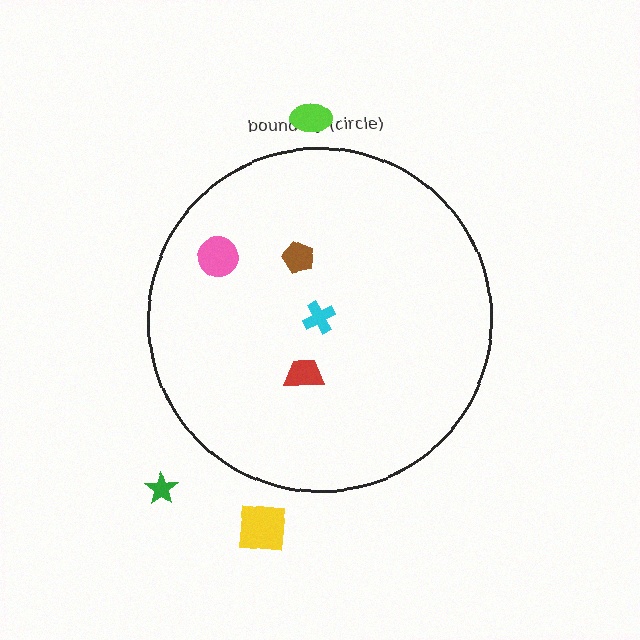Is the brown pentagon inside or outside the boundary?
Inside.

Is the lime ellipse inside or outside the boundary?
Outside.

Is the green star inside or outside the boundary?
Outside.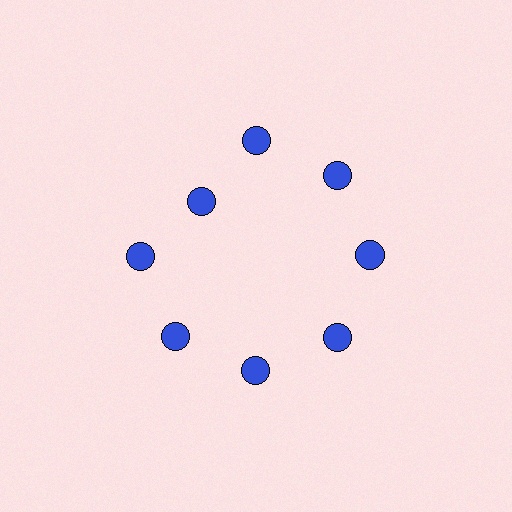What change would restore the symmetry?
The symmetry would be restored by moving it outward, back onto the ring so that all 8 circles sit at equal angles and equal distance from the center.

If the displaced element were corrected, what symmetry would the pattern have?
It would have 8-fold rotational symmetry — the pattern would map onto itself every 45 degrees.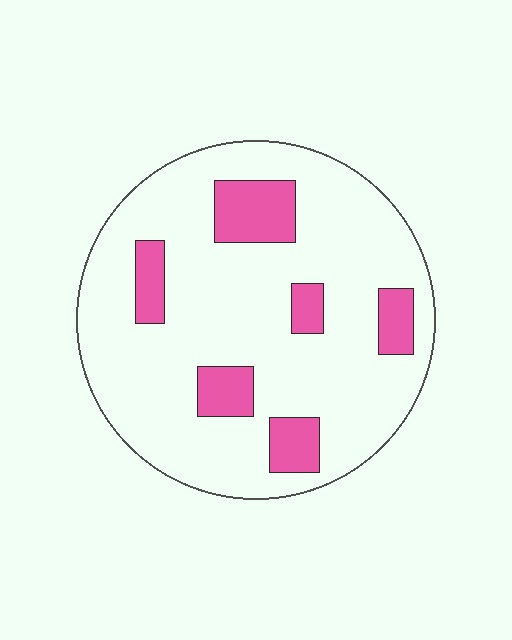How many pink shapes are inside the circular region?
6.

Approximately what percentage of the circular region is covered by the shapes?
Approximately 15%.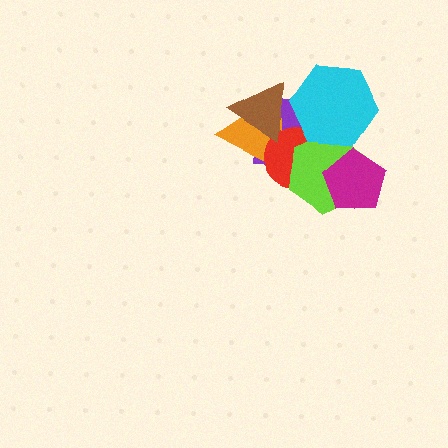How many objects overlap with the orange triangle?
4 objects overlap with the orange triangle.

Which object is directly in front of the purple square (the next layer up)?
The orange triangle is directly in front of the purple square.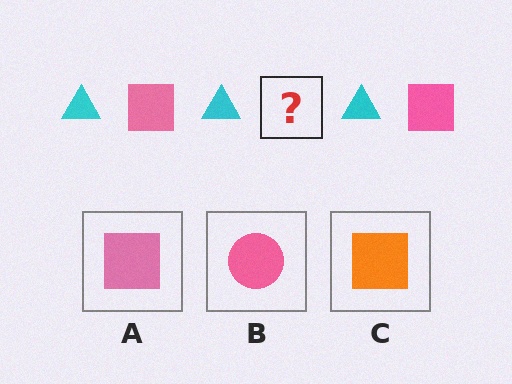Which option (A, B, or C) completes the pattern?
A.